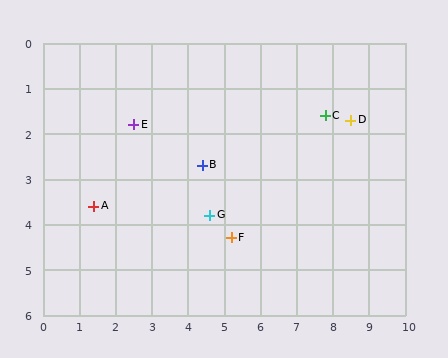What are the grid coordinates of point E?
Point E is at approximately (2.5, 1.8).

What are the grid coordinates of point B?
Point B is at approximately (4.4, 2.7).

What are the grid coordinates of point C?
Point C is at approximately (7.8, 1.6).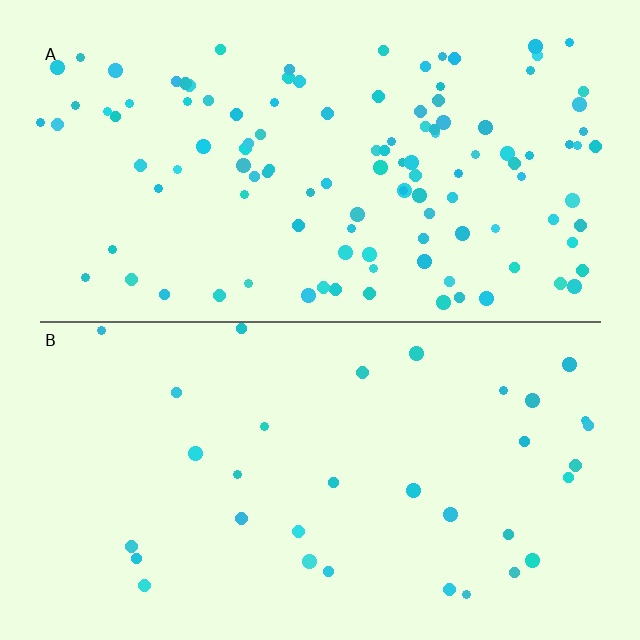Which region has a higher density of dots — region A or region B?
A (the top).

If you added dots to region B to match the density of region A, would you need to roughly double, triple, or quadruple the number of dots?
Approximately triple.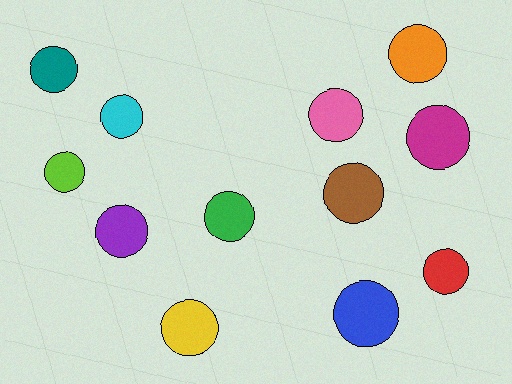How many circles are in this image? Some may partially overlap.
There are 12 circles.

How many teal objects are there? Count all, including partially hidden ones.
There is 1 teal object.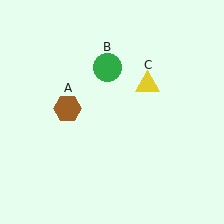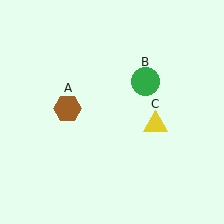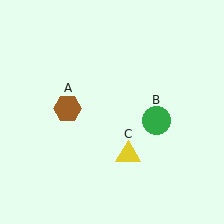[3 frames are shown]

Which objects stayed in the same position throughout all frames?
Brown hexagon (object A) remained stationary.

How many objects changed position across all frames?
2 objects changed position: green circle (object B), yellow triangle (object C).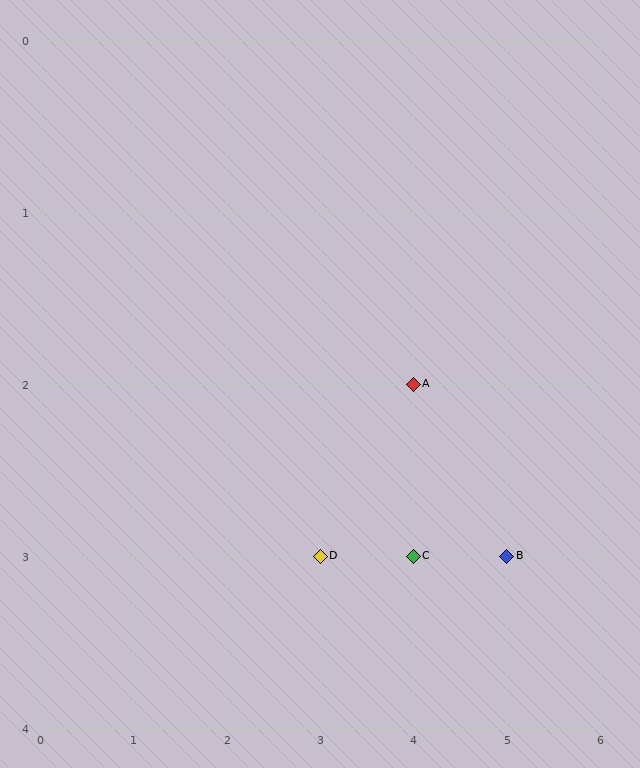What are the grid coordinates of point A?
Point A is at grid coordinates (4, 2).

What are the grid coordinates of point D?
Point D is at grid coordinates (3, 3).